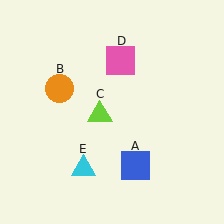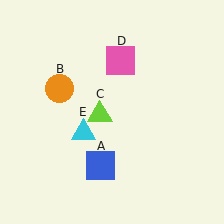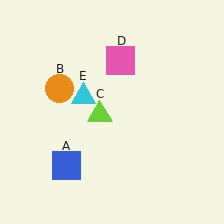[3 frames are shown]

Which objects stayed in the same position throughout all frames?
Orange circle (object B) and lime triangle (object C) and pink square (object D) remained stationary.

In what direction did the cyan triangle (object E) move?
The cyan triangle (object E) moved up.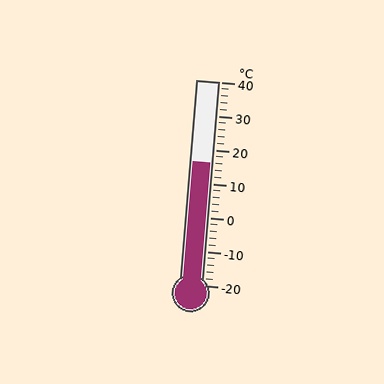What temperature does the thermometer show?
The thermometer shows approximately 16°C.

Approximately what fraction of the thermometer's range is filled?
The thermometer is filled to approximately 60% of its range.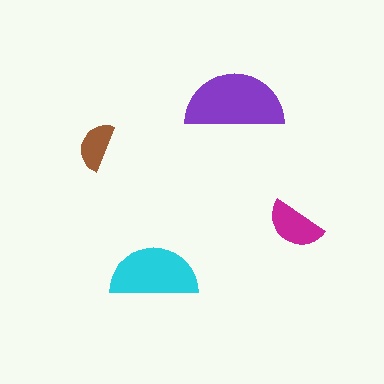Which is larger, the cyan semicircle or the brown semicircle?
The cyan one.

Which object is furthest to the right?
The magenta semicircle is rightmost.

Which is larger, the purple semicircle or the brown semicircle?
The purple one.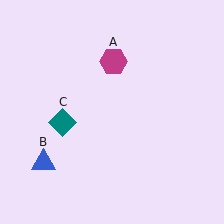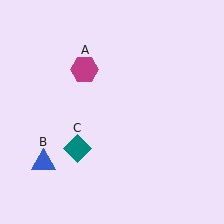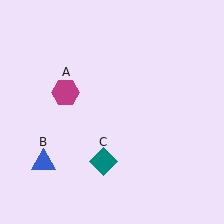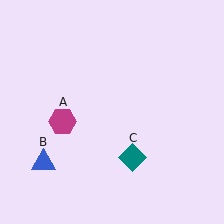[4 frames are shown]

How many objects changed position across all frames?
2 objects changed position: magenta hexagon (object A), teal diamond (object C).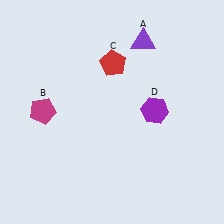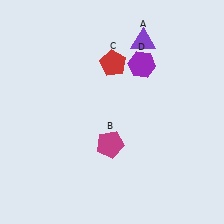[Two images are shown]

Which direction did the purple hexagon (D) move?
The purple hexagon (D) moved up.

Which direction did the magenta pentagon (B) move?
The magenta pentagon (B) moved right.